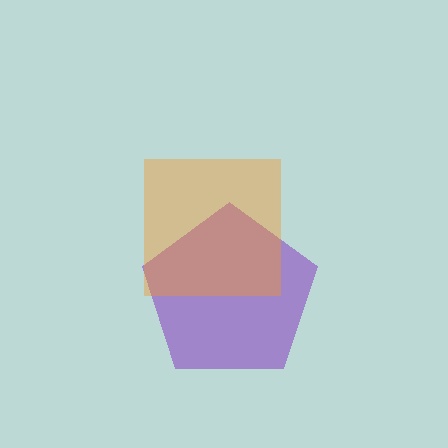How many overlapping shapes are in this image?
There are 2 overlapping shapes in the image.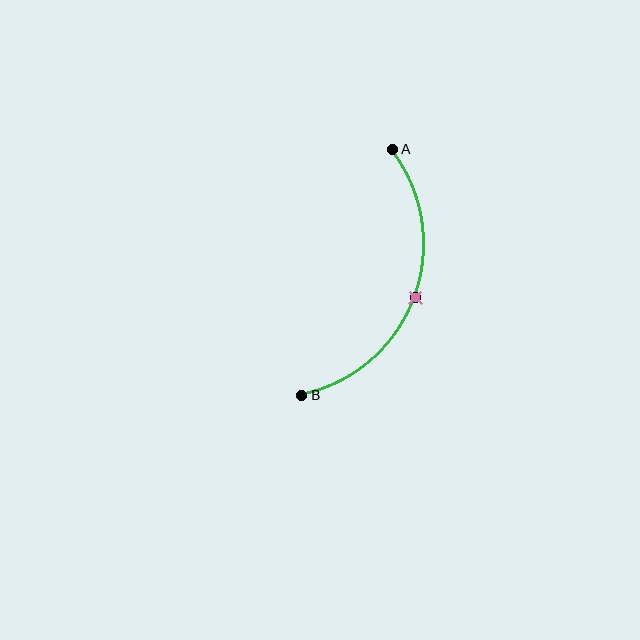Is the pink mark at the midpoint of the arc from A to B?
Yes. The pink mark lies on the arc at equal arc-length from both A and B — it is the arc midpoint.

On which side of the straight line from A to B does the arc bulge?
The arc bulges to the right of the straight line connecting A and B.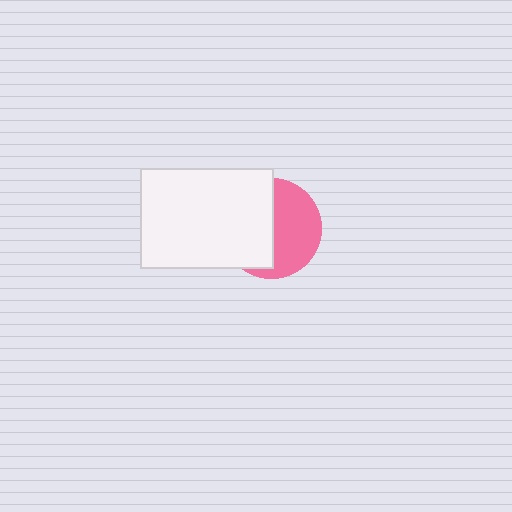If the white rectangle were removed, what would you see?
You would see the complete pink circle.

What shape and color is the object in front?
The object in front is a white rectangle.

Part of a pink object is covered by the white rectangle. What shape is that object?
It is a circle.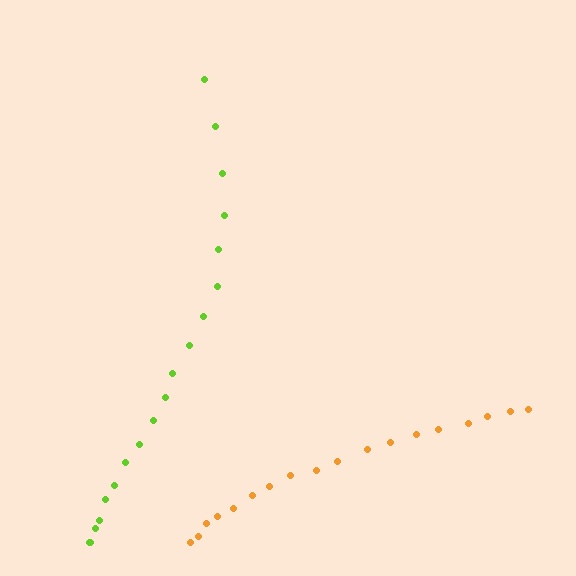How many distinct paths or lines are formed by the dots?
There are 2 distinct paths.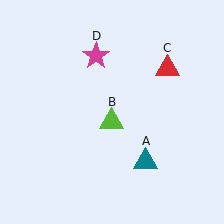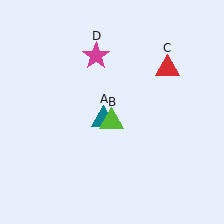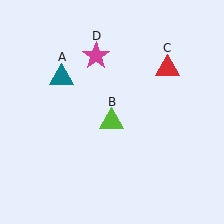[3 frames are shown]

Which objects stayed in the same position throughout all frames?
Lime triangle (object B) and red triangle (object C) and magenta star (object D) remained stationary.